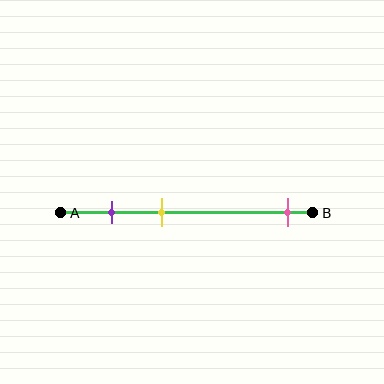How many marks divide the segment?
There are 3 marks dividing the segment.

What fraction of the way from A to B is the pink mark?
The pink mark is approximately 90% (0.9) of the way from A to B.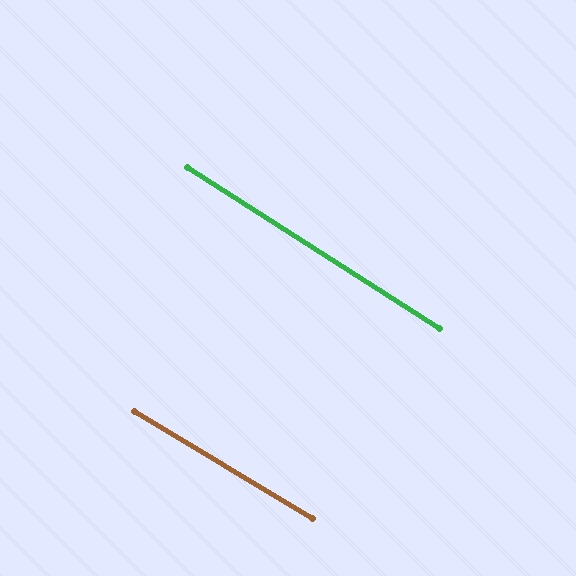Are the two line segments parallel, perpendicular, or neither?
Parallel — their directions differ by only 1.5°.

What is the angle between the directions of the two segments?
Approximately 2 degrees.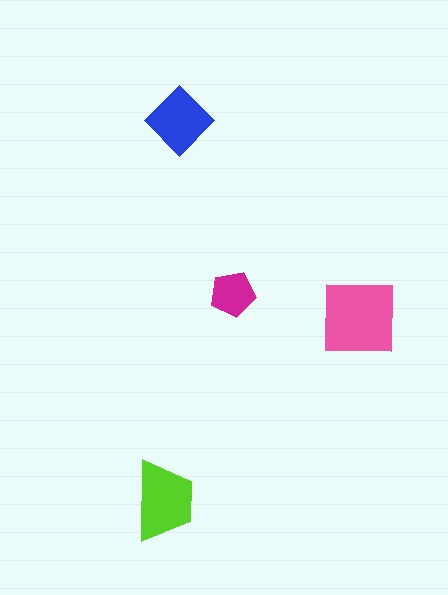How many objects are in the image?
There are 4 objects in the image.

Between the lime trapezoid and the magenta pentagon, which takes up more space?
The lime trapezoid.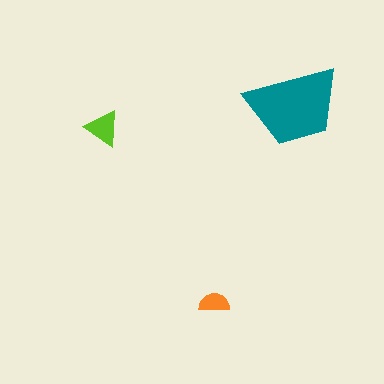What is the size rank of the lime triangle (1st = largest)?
2nd.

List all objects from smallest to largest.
The orange semicircle, the lime triangle, the teal trapezoid.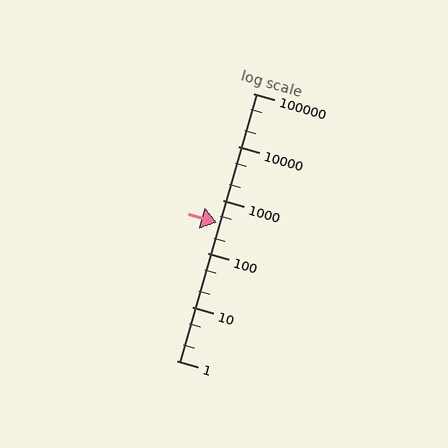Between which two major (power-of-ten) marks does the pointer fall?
The pointer is between 100 and 1000.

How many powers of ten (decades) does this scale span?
The scale spans 5 decades, from 1 to 100000.